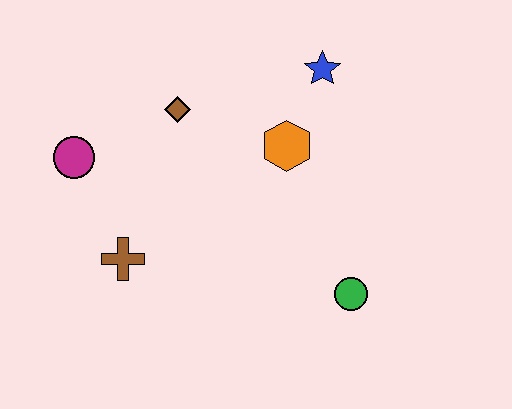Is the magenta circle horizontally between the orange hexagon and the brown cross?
No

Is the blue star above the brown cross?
Yes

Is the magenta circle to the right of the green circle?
No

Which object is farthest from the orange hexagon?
The magenta circle is farthest from the orange hexagon.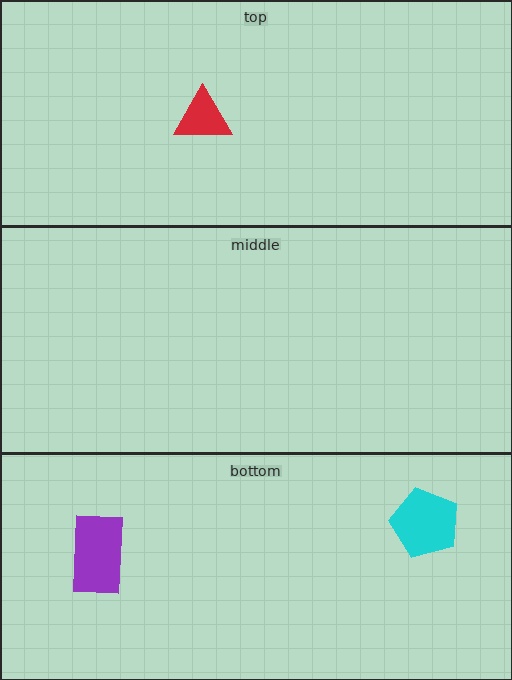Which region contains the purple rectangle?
The bottom region.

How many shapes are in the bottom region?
2.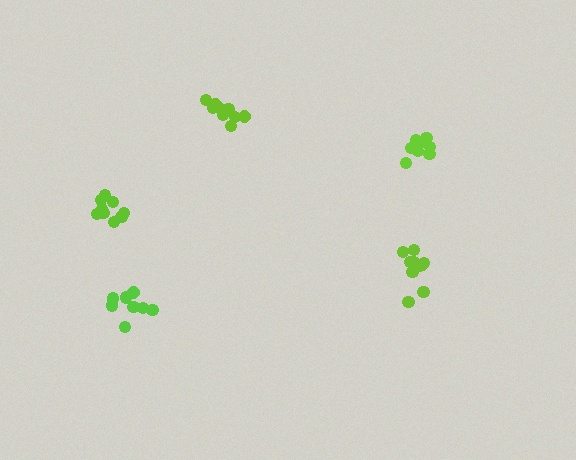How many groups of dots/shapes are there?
There are 5 groups.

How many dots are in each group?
Group 1: 9 dots, Group 2: 9 dots, Group 3: 9 dots, Group 4: 10 dots, Group 5: 10 dots (47 total).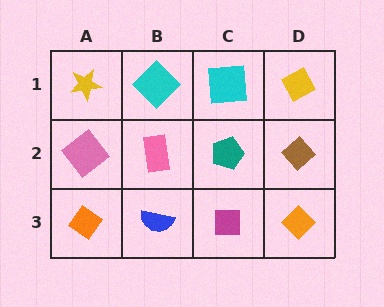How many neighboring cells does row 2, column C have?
4.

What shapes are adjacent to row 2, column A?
A yellow star (row 1, column A), an orange diamond (row 3, column A), a pink rectangle (row 2, column B).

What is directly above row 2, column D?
A yellow diamond.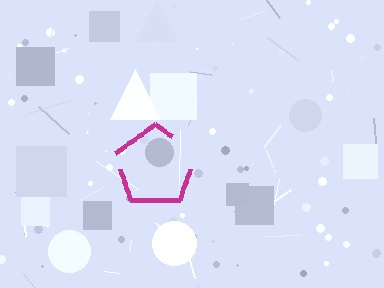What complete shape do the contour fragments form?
The contour fragments form a pentagon.